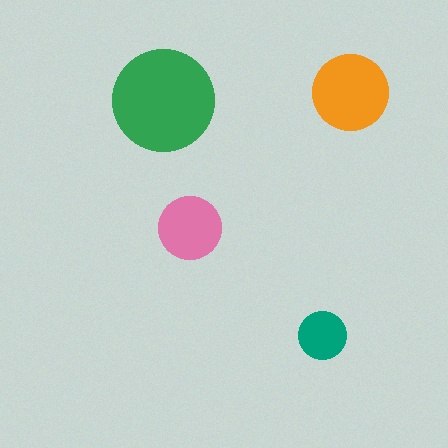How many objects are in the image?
There are 4 objects in the image.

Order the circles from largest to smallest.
the green one, the orange one, the pink one, the teal one.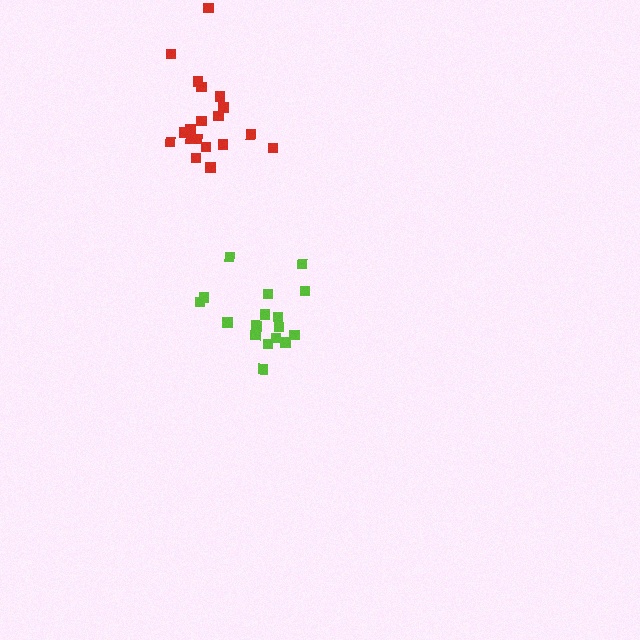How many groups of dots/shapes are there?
There are 2 groups.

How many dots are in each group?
Group 1: 19 dots, Group 2: 17 dots (36 total).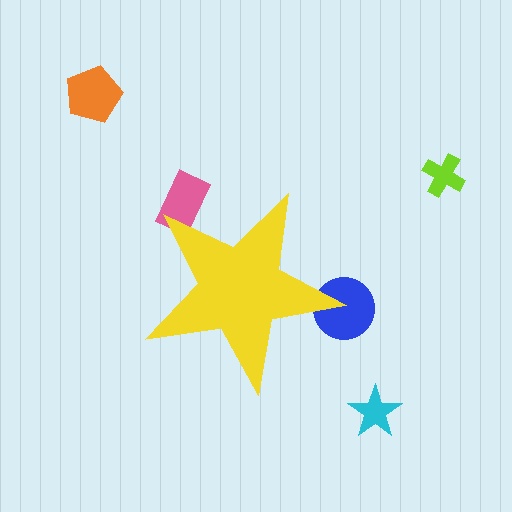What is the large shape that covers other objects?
A yellow star.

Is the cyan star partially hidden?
No, the cyan star is fully visible.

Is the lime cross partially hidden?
No, the lime cross is fully visible.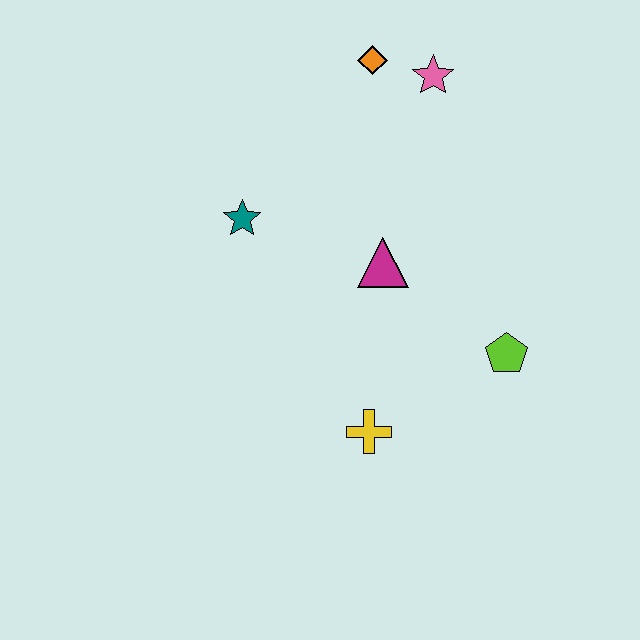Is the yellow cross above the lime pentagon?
No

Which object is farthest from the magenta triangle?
The orange diamond is farthest from the magenta triangle.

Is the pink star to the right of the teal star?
Yes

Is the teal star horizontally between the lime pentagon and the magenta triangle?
No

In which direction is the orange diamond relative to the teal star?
The orange diamond is above the teal star.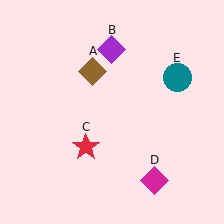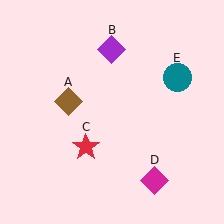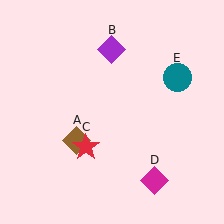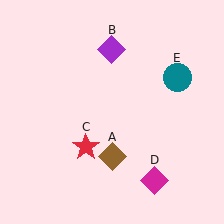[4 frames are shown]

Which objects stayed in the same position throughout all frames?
Purple diamond (object B) and red star (object C) and magenta diamond (object D) and teal circle (object E) remained stationary.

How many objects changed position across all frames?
1 object changed position: brown diamond (object A).